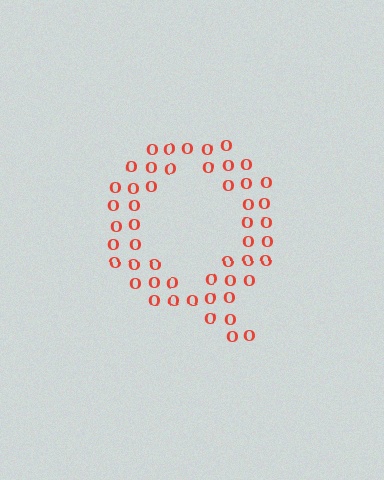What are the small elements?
The small elements are letter O's.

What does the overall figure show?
The overall figure shows the letter Q.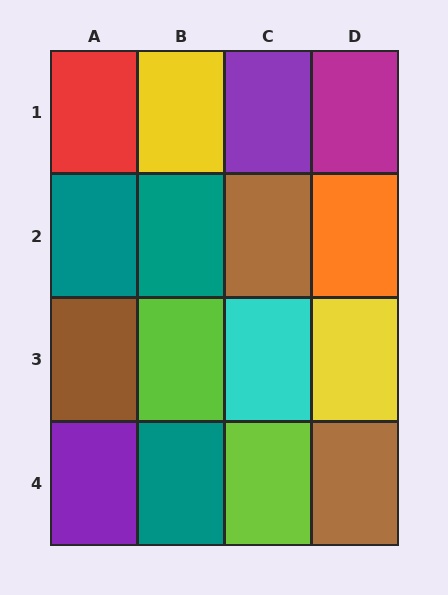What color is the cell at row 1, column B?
Yellow.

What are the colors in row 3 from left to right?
Brown, lime, cyan, yellow.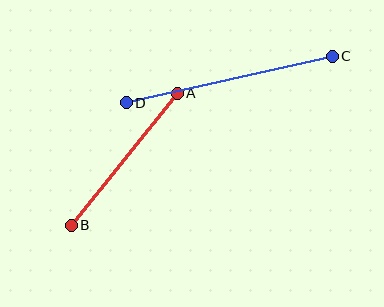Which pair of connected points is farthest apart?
Points C and D are farthest apart.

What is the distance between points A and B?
The distance is approximately 169 pixels.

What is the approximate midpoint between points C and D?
The midpoint is at approximately (229, 80) pixels.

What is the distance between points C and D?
The distance is approximately 211 pixels.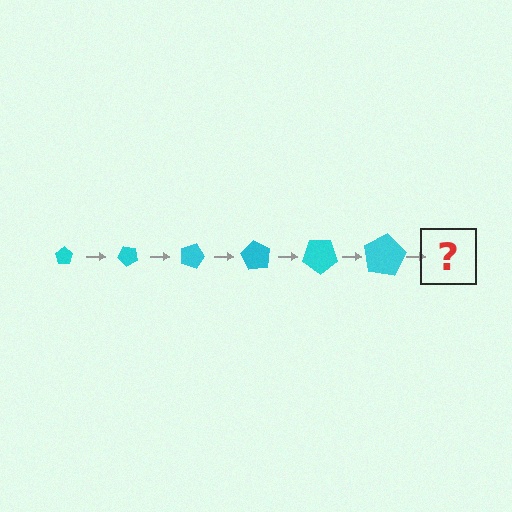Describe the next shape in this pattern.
It should be a pentagon, larger than the previous one and rotated 270 degrees from the start.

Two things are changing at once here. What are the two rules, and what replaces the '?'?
The two rules are that the pentagon grows larger each step and it rotates 45 degrees each step. The '?' should be a pentagon, larger than the previous one and rotated 270 degrees from the start.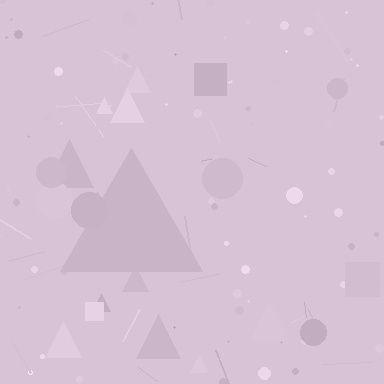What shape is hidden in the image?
A triangle is hidden in the image.